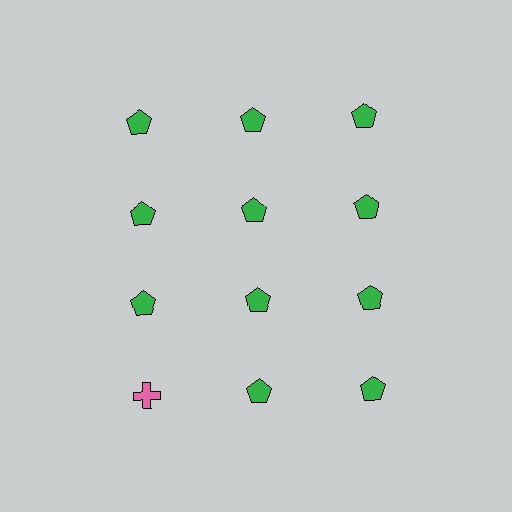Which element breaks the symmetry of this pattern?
The pink cross in the fourth row, leftmost column breaks the symmetry. All other shapes are green pentagons.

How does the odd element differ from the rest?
It differs in both color (pink instead of green) and shape (cross instead of pentagon).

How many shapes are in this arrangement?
There are 12 shapes arranged in a grid pattern.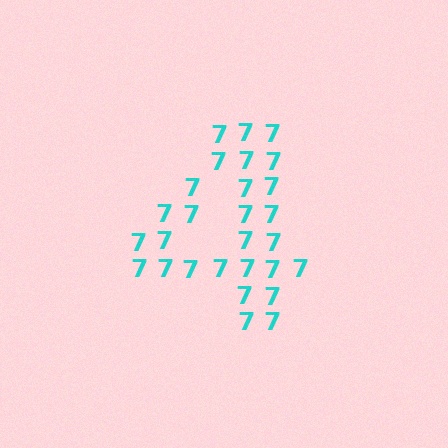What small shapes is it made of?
It is made of small digit 7's.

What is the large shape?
The large shape is the digit 4.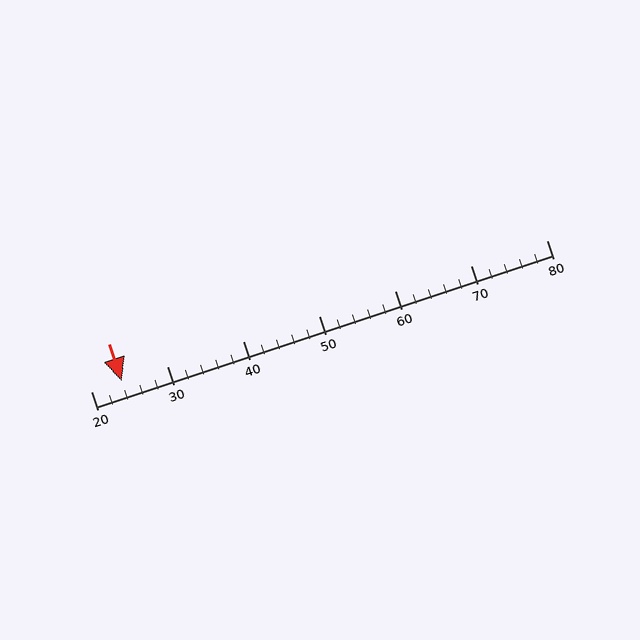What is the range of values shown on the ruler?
The ruler shows values from 20 to 80.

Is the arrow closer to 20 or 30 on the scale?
The arrow is closer to 20.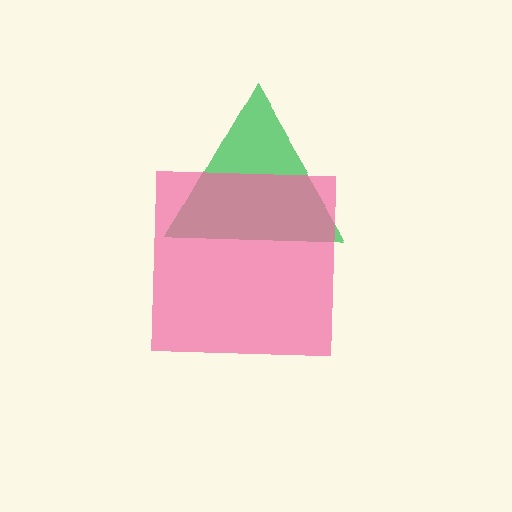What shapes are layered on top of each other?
The layered shapes are: a green triangle, a pink square.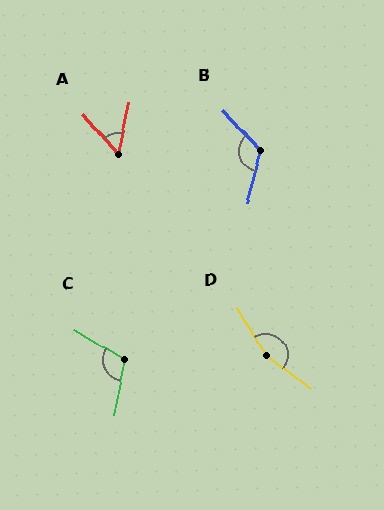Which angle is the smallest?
A, at approximately 52 degrees.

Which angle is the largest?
D, at approximately 158 degrees.